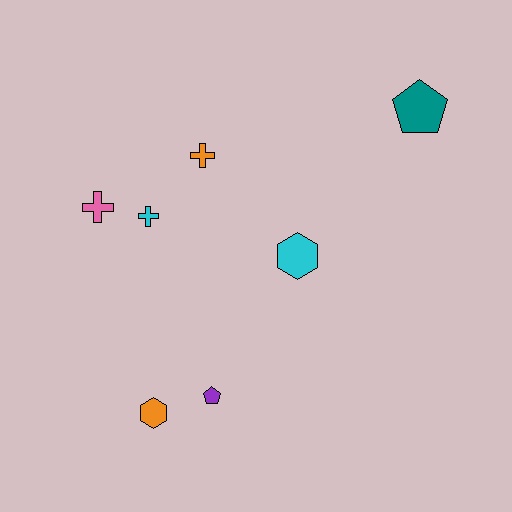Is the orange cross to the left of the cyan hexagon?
Yes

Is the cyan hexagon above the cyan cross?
No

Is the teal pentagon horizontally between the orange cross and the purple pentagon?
No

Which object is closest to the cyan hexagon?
The orange cross is closest to the cyan hexagon.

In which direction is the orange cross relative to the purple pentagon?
The orange cross is above the purple pentagon.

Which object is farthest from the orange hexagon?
The teal pentagon is farthest from the orange hexagon.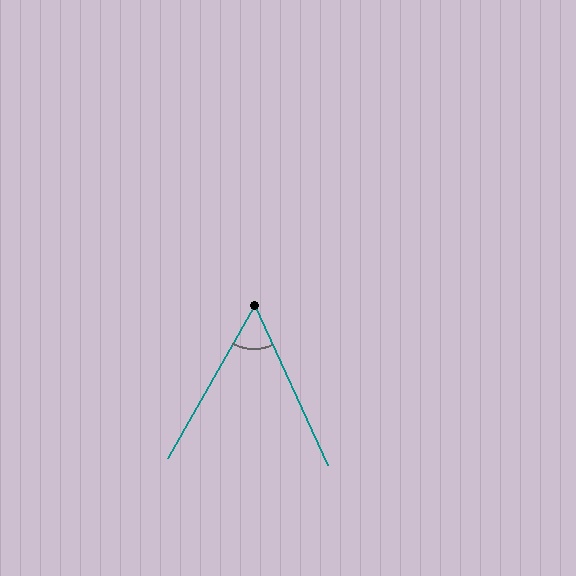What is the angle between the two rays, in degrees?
Approximately 54 degrees.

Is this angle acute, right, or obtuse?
It is acute.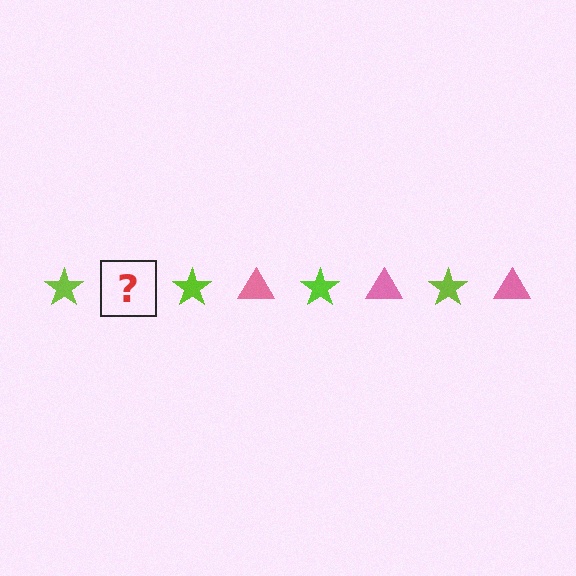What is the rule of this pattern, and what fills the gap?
The rule is that the pattern alternates between lime star and pink triangle. The gap should be filled with a pink triangle.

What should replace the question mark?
The question mark should be replaced with a pink triangle.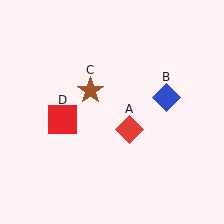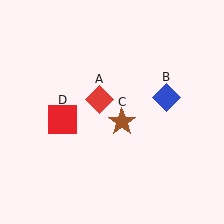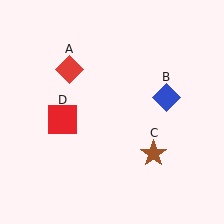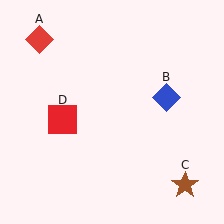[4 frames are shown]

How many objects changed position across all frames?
2 objects changed position: red diamond (object A), brown star (object C).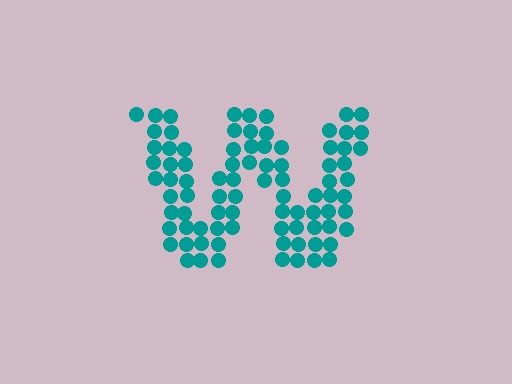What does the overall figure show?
The overall figure shows the letter W.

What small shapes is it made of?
It is made of small circles.